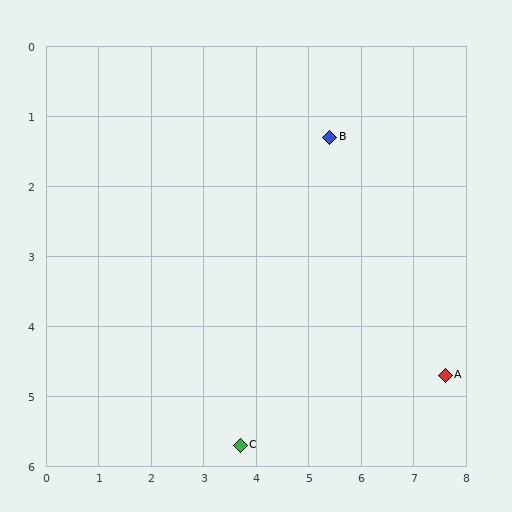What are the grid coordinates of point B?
Point B is at approximately (5.4, 1.3).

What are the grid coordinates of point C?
Point C is at approximately (3.7, 5.7).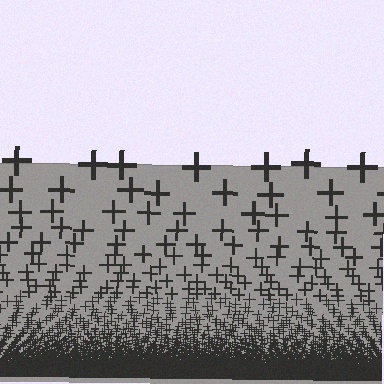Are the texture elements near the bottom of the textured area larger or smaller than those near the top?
Smaller. The gradient is inverted — elements near the bottom are smaller and denser.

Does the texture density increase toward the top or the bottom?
Density increases toward the bottom.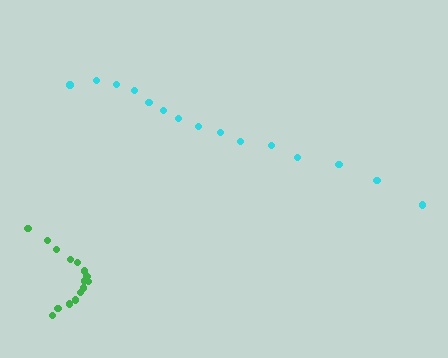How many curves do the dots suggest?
There are 2 distinct paths.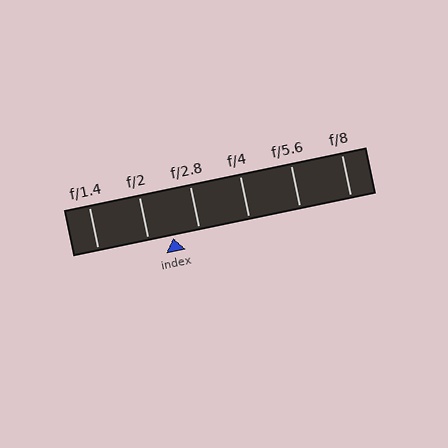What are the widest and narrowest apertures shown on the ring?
The widest aperture shown is f/1.4 and the narrowest is f/8.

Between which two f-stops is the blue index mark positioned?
The index mark is between f/2 and f/2.8.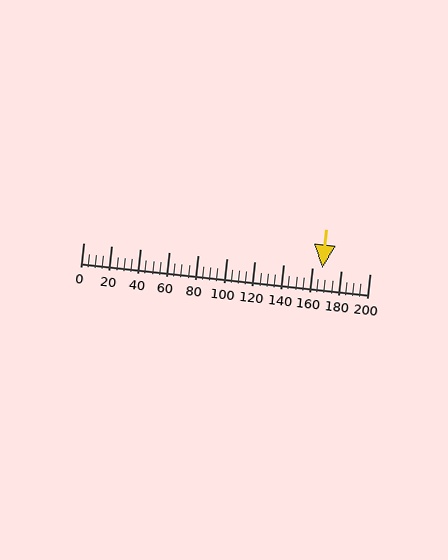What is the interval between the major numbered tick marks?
The major tick marks are spaced 20 units apart.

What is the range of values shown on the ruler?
The ruler shows values from 0 to 200.